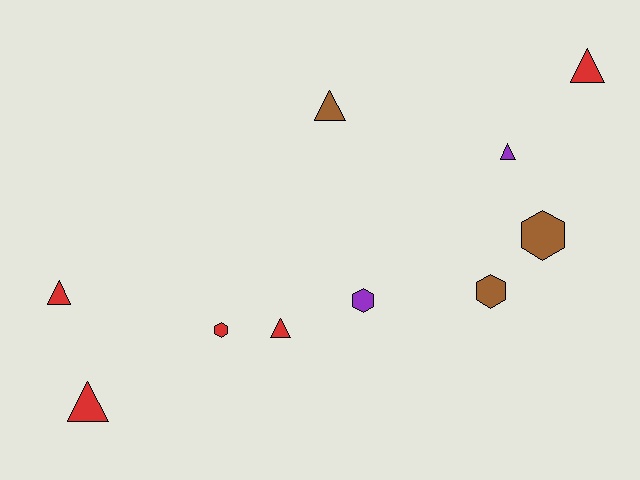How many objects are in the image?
There are 10 objects.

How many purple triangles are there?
There is 1 purple triangle.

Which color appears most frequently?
Red, with 5 objects.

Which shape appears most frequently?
Triangle, with 6 objects.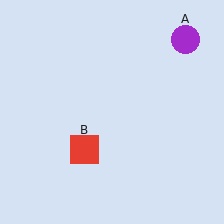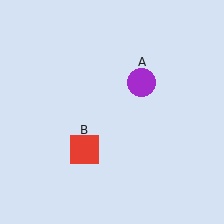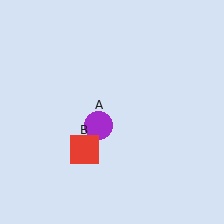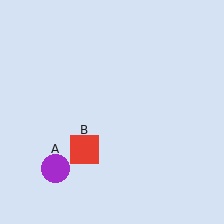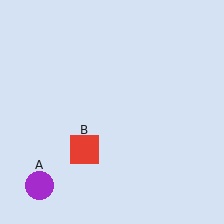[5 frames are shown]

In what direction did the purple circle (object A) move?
The purple circle (object A) moved down and to the left.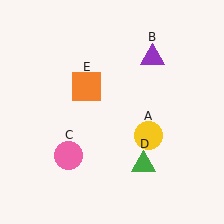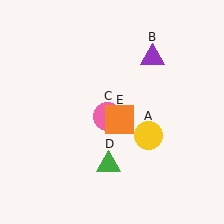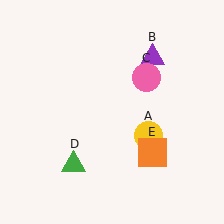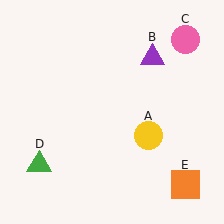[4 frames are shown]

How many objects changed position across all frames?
3 objects changed position: pink circle (object C), green triangle (object D), orange square (object E).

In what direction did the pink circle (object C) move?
The pink circle (object C) moved up and to the right.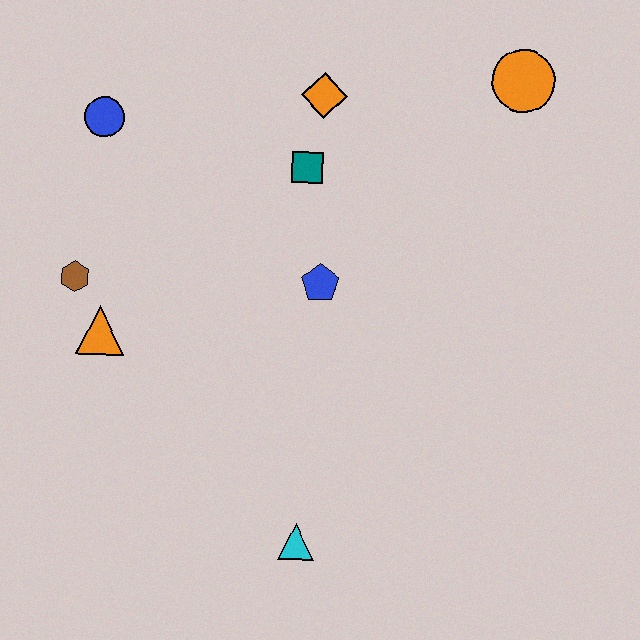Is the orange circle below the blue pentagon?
No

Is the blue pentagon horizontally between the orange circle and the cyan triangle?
Yes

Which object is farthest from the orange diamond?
The cyan triangle is farthest from the orange diamond.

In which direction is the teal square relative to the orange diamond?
The teal square is below the orange diamond.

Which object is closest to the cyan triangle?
The blue pentagon is closest to the cyan triangle.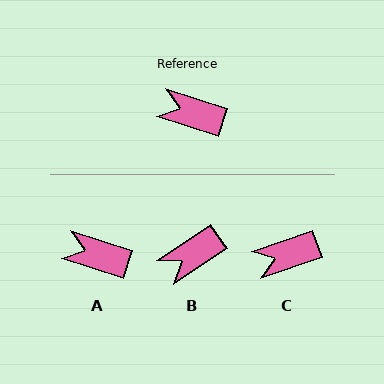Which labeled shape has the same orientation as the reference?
A.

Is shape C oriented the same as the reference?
No, it is off by about 36 degrees.